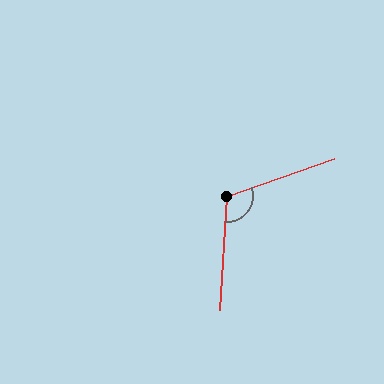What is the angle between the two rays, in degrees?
Approximately 113 degrees.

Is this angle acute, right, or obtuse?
It is obtuse.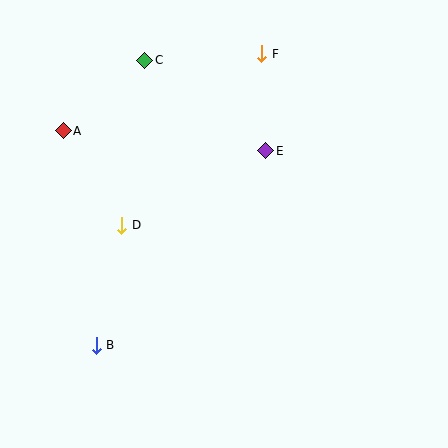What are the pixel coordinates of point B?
Point B is at (96, 345).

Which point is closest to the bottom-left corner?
Point B is closest to the bottom-left corner.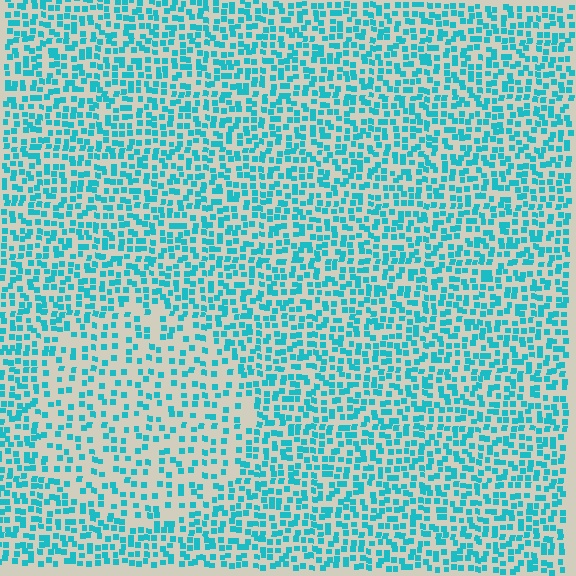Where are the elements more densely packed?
The elements are more densely packed outside the circle boundary.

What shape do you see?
I see a circle.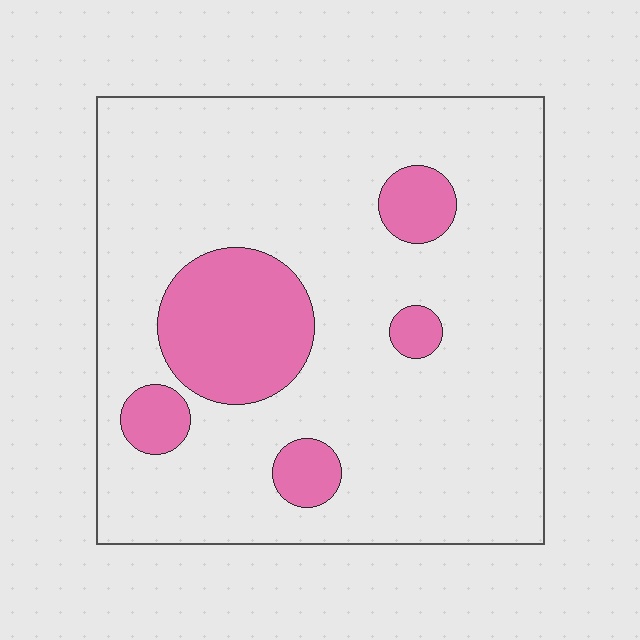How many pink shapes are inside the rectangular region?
5.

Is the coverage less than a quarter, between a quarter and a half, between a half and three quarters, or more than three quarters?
Less than a quarter.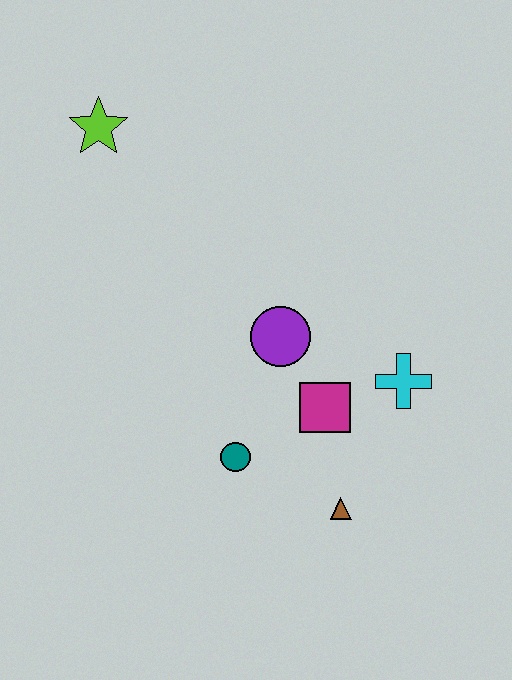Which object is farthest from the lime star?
The brown triangle is farthest from the lime star.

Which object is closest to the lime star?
The purple circle is closest to the lime star.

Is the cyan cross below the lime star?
Yes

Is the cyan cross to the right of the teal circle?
Yes